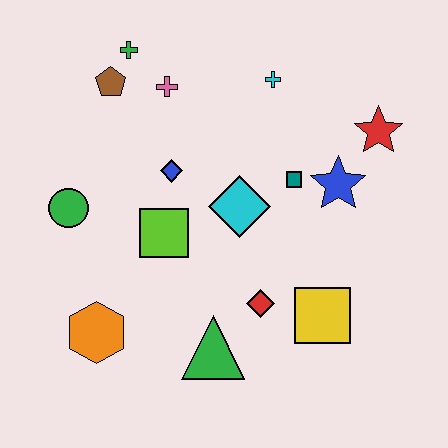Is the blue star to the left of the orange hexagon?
No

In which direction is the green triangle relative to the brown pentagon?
The green triangle is below the brown pentagon.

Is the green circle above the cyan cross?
No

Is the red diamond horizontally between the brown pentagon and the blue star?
Yes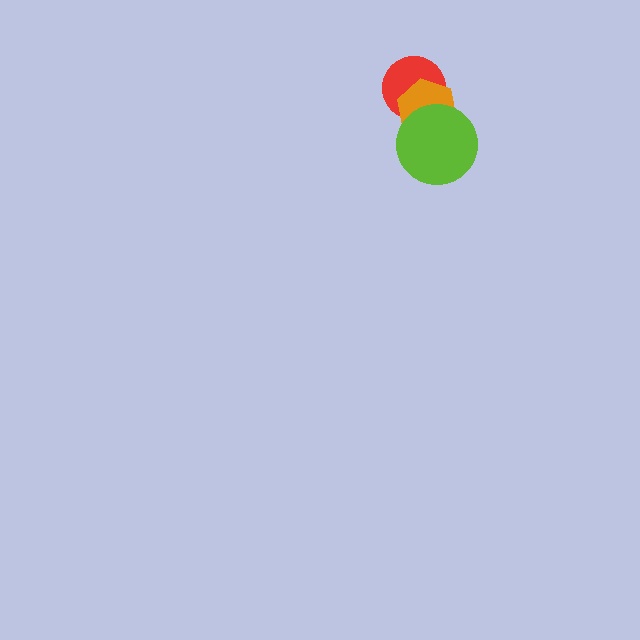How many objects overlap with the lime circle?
2 objects overlap with the lime circle.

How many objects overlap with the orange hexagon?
2 objects overlap with the orange hexagon.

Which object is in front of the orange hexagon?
The lime circle is in front of the orange hexagon.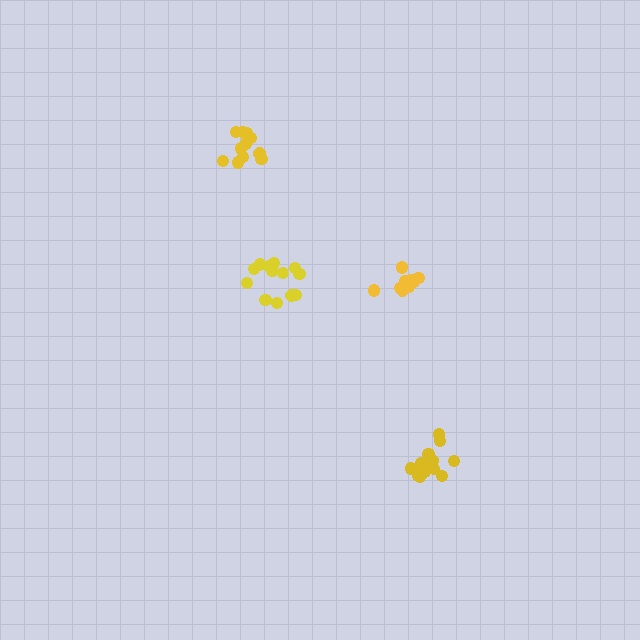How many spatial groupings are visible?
There are 4 spatial groupings.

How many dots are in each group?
Group 1: 11 dots, Group 2: 15 dots, Group 3: 10 dots, Group 4: 13 dots (49 total).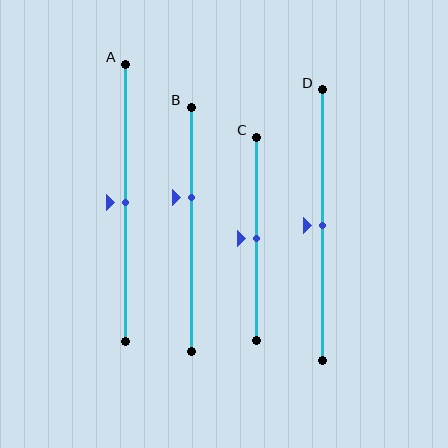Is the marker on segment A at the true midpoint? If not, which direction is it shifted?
Yes, the marker on segment A is at the true midpoint.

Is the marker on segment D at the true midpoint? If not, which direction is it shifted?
Yes, the marker on segment D is at the true midpoint.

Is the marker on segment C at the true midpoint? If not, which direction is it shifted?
Yes, the marker on segment C is at the true midpoint.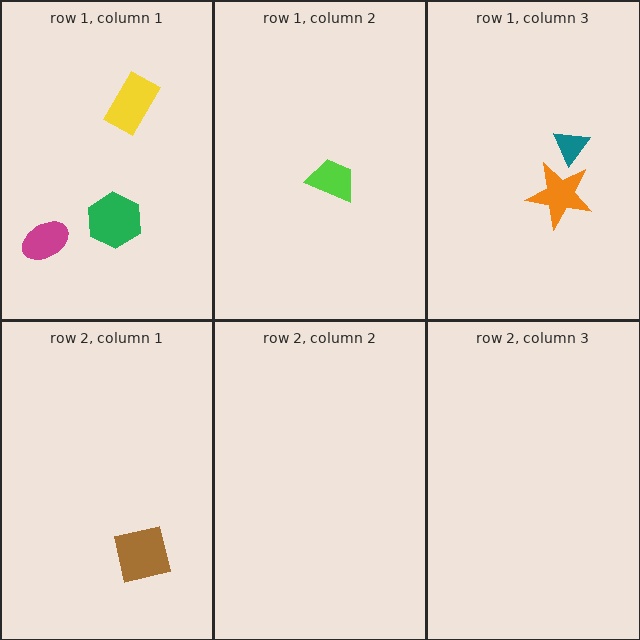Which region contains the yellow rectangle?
The row 1, column 1 region.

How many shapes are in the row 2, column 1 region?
1.